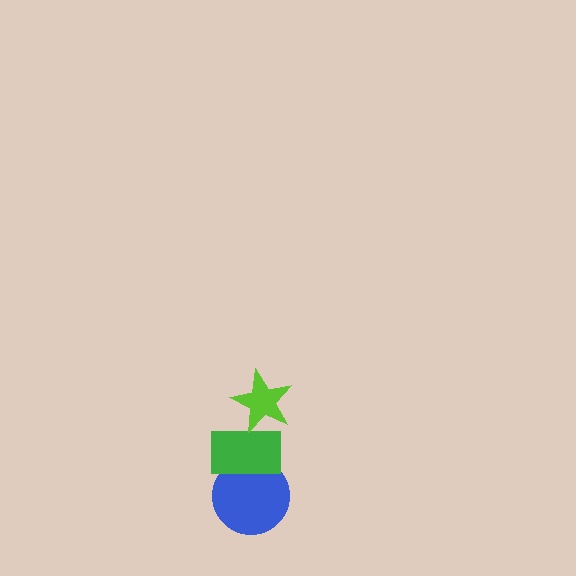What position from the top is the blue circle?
The blue circle is 3rd from the top.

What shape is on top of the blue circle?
The green rectangle is on top of the blue circle.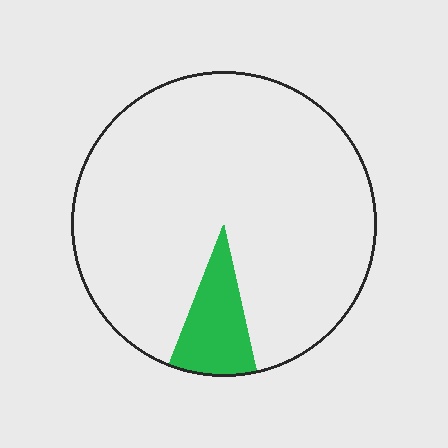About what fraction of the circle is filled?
About one tenth (1/10).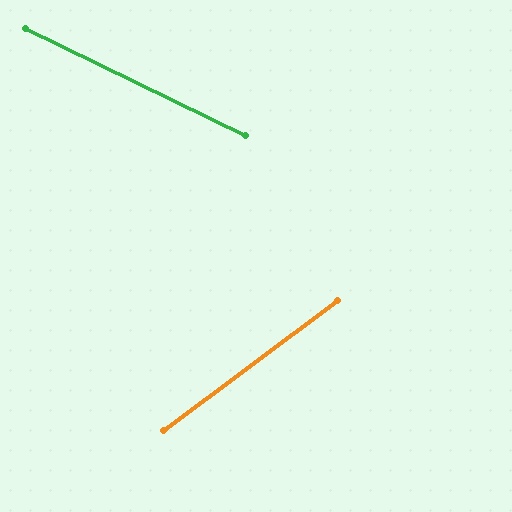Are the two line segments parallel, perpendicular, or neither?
Neither parallel nor perpendicular — they differ by about 63°.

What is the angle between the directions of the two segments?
Approximately 63 degrees.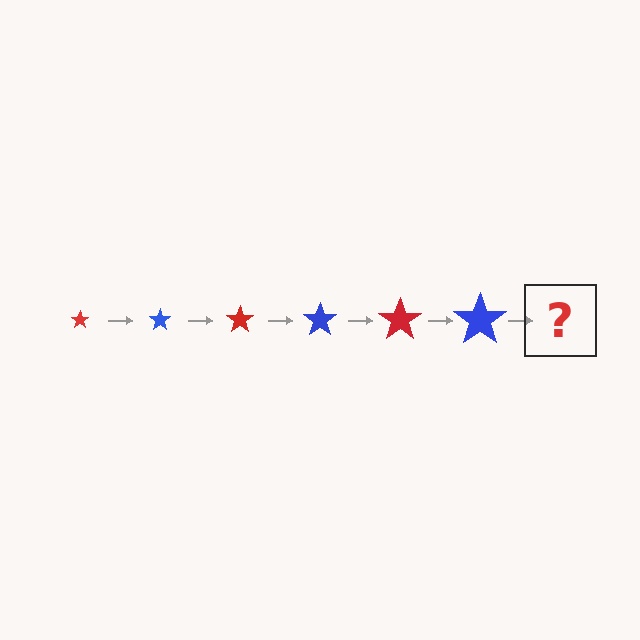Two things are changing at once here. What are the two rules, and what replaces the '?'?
The two rules are that the star grows larger each step and the color cycles through red and blue. The '?' should be a red star, larger than the previous one.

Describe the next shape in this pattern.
It should be a red star, larger than the previous one.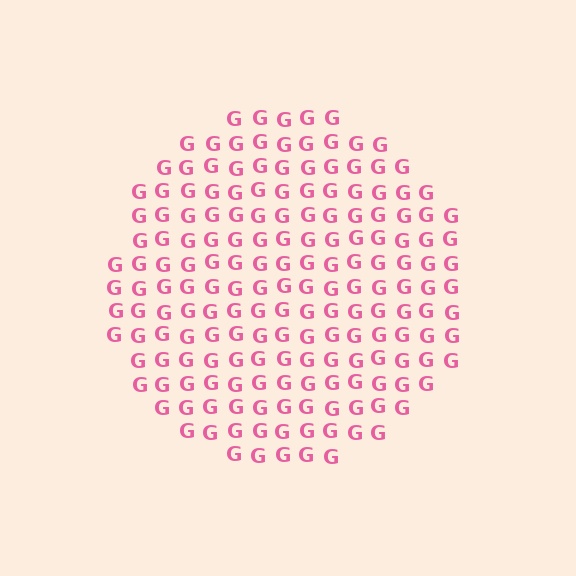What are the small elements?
The small elements are letter G's.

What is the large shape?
The large shape is a circle.